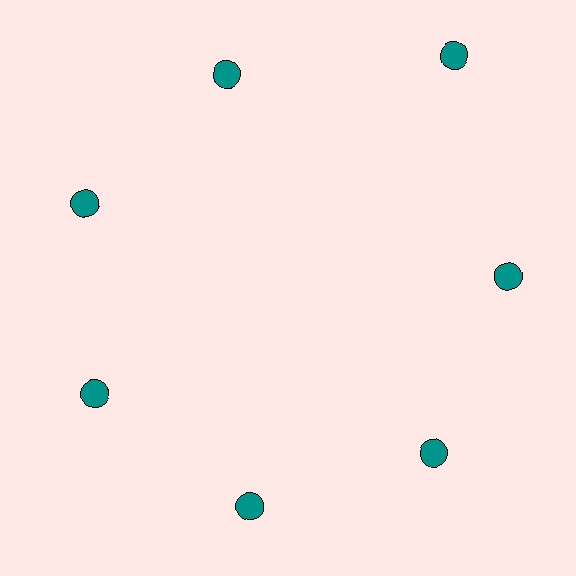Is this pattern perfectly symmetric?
No. The 7 teal circles are arranged in a ring, but one element near the 1 o'clock position is pushed outward from the center, breaking the 7-fold rotational symmetry.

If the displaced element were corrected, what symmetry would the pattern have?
It would have 7-fold rotational symmetry — the pattern would map onto itself every 51 degrees.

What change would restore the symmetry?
The symmetry would be restored by moving it inward, back onto the ring so that all 7 circles sit at equal angles and equal distance from the center.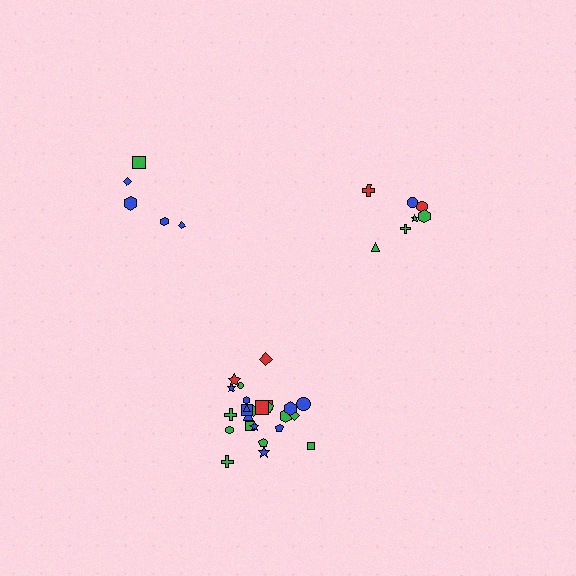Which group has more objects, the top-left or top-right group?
The top-right group.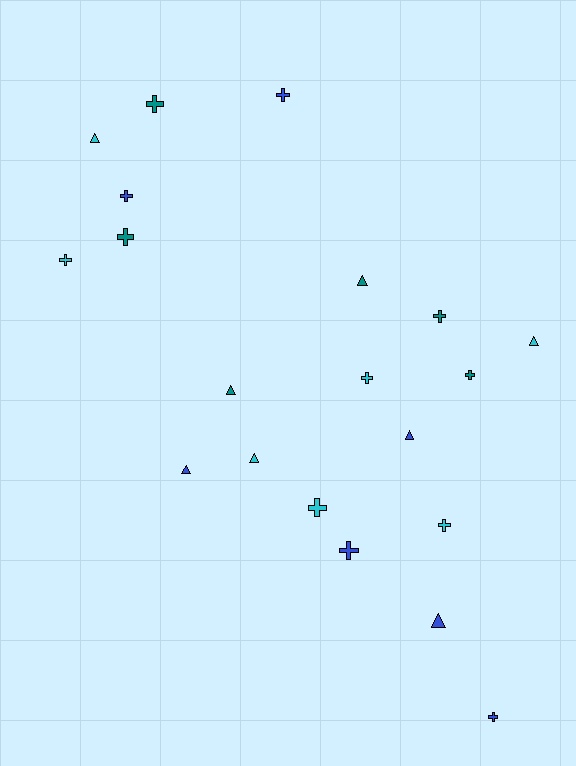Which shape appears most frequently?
Cross, with 12 objects.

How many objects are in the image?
There are 20 objects.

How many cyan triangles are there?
There are 3 cyan triangles.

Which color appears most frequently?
Blue, with 7 objects.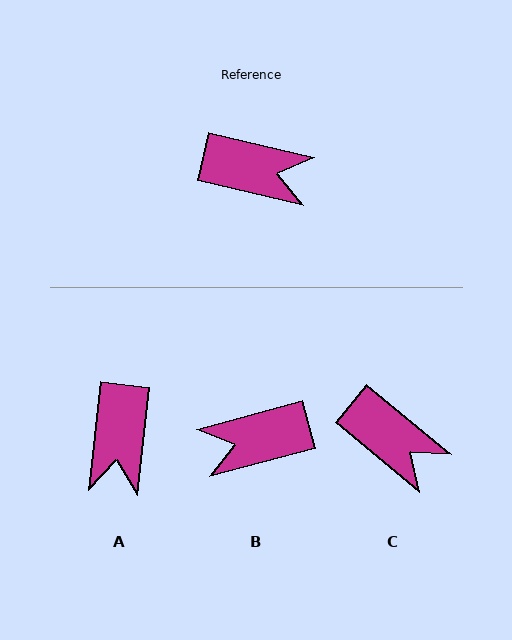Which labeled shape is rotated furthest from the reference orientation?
B, about 151 degrees away.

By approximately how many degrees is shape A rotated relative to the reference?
Approximately 83 degrees clockwise.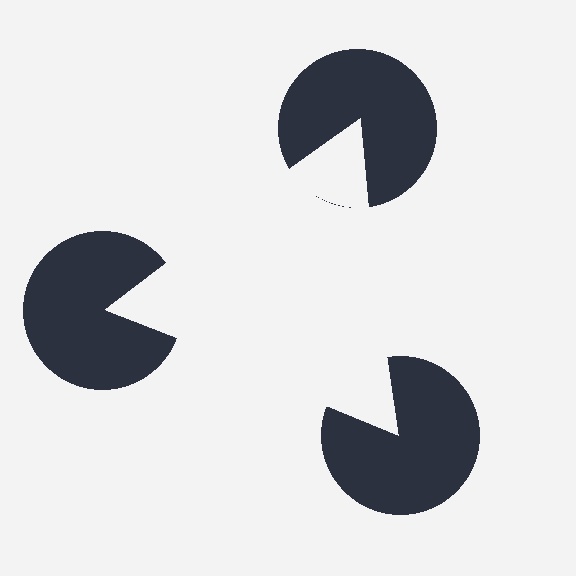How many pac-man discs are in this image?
There are 3 — one at each vertex of the illusory triangle.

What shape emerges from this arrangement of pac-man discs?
An illusory triangle — its edges are inferred from the aligned wedge cuts in the pac-man discs, not physically drawn.